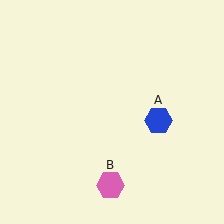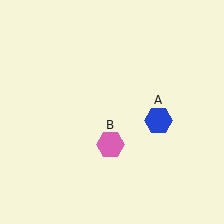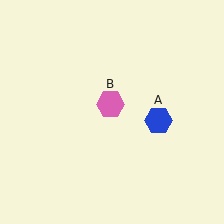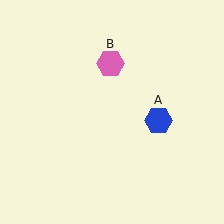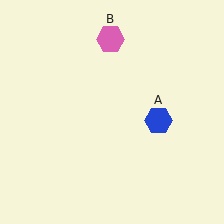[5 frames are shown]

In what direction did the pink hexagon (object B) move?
The pink hexagon (object B) moved up.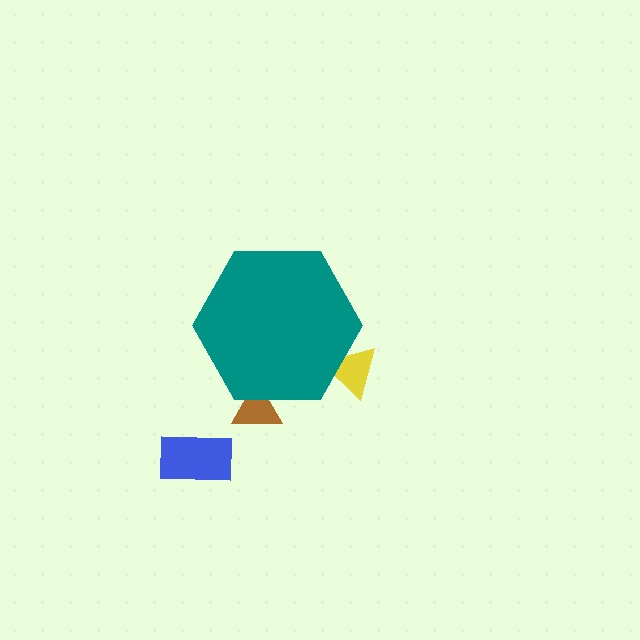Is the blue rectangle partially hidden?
No, the blue rectangle is fully visible.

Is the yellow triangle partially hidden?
Yes, the yellow triangle is partially hidden behind the teal hexagon.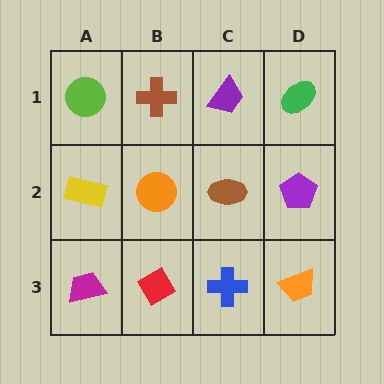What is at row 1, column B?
A brown cross.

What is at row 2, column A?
A yellow rectangle.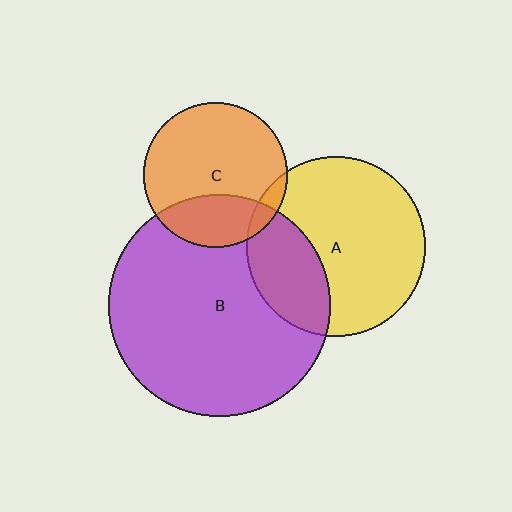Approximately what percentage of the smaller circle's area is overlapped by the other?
Approximately 5%.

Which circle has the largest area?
Circle B (purple).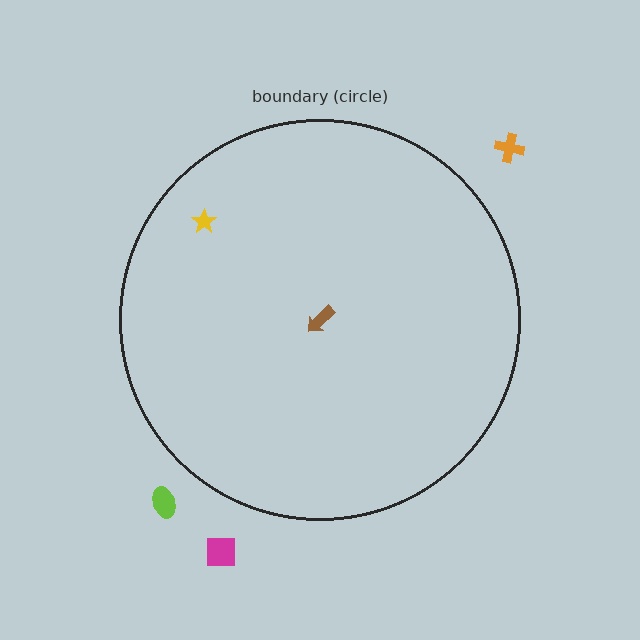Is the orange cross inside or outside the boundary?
Outside.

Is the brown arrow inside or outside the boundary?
Inside.